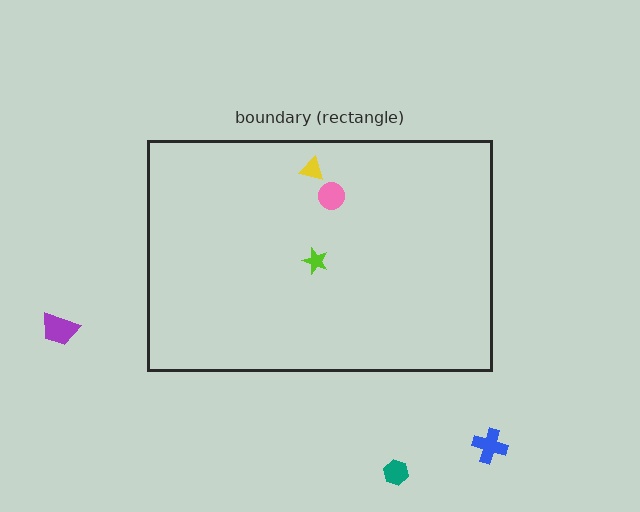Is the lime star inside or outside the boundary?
Inside.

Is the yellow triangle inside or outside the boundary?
Inside.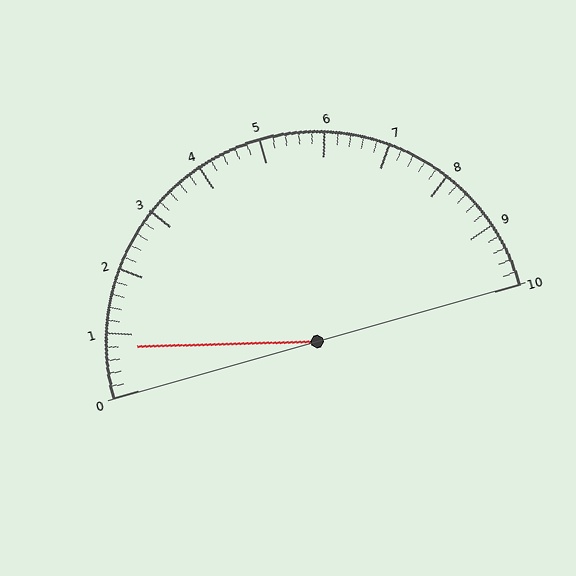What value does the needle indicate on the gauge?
The needle indicates approximately 0.8.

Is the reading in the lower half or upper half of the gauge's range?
The reading is in the lower half of the range (0 to 10).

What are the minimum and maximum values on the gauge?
The gauge ranges from 0 to 10.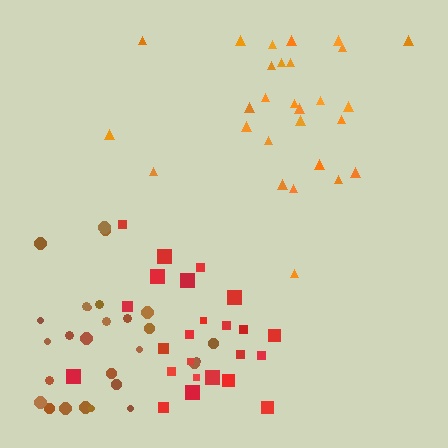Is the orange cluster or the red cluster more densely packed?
Red.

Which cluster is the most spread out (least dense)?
Orange.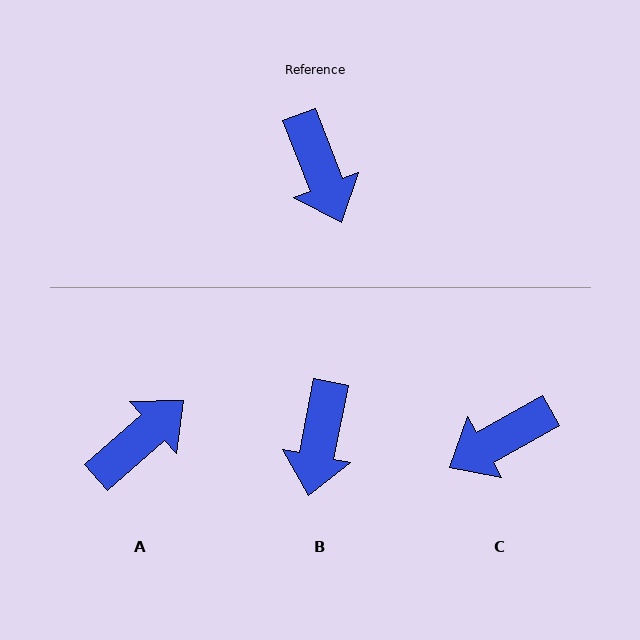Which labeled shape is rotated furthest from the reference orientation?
A, about 110 degrees away.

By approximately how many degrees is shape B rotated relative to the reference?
Approximately 32 degrees clockwise.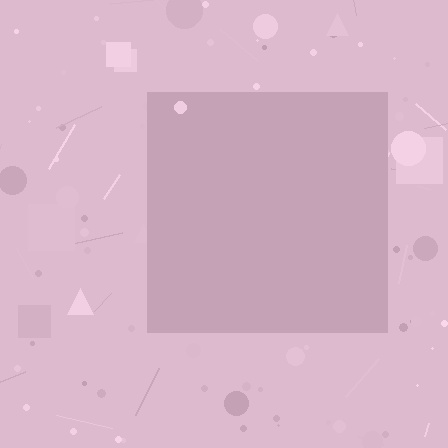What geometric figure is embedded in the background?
A square is embedded in the background.